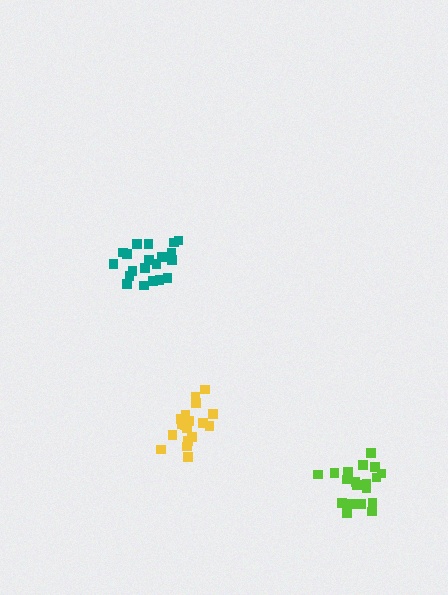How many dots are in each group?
Group 1: 20 dots, Group 2: 19 dots, Group 3: 20 dots (59 total).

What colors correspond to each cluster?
The clusters are colored: teal, yellow, lime.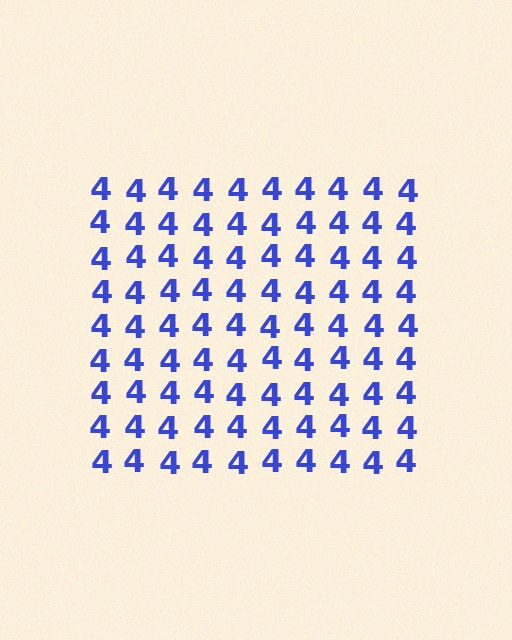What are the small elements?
The small elements are digit 4's.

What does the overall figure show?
The overall figure shows a square.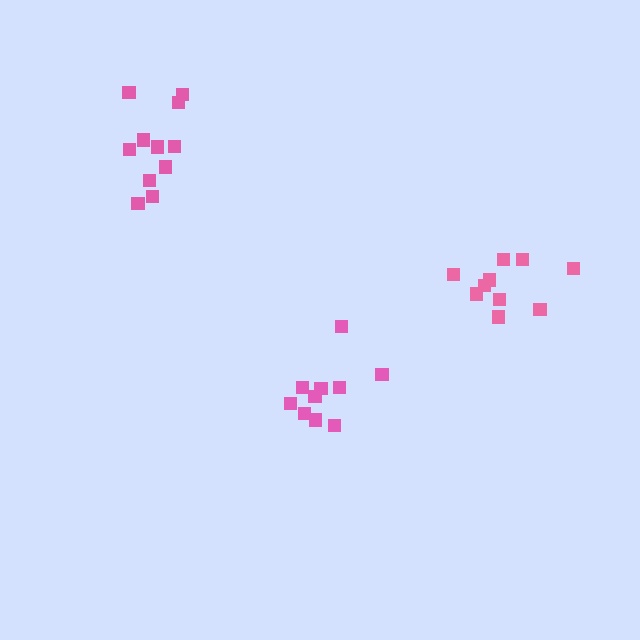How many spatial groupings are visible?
There are 3 spatial groupings.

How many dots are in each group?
Group 1: 10 dots, Group 2: 11 dots, Group 3: 10 dots (31 total).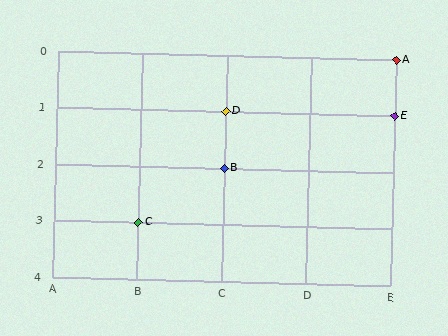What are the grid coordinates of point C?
Point C is at grid coordinates (B, 3).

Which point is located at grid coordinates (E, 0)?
Point A is at (E, 0).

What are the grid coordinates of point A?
Point A is at grid coordinates (E, 0).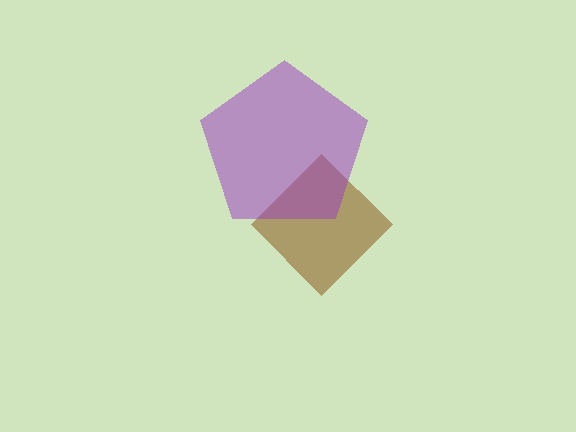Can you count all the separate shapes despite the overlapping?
Yes, there are 2 separate shapes.